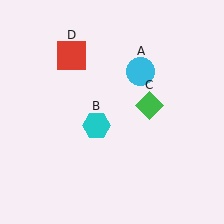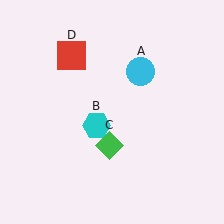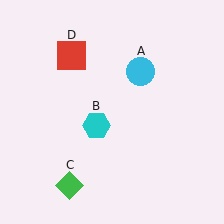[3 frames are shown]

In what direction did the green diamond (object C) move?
The green diamond (object C) moved down and to the left.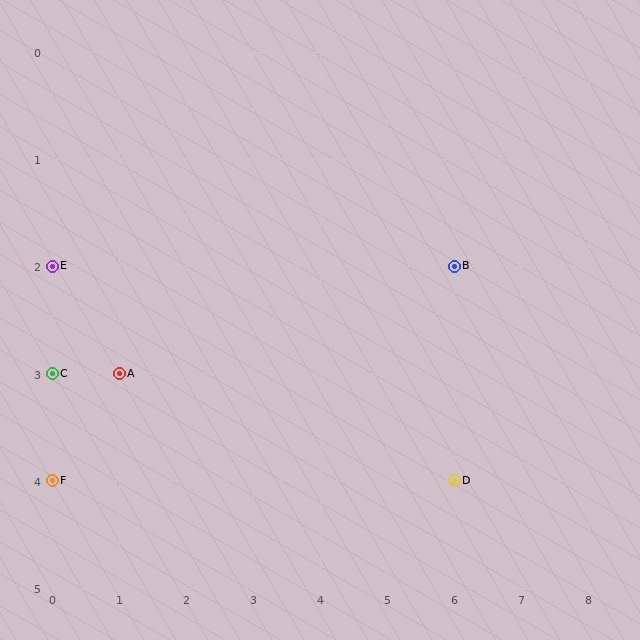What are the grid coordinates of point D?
Point D is at grid coordinates (6, 4).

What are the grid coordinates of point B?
Point B is at grid coordinates (6, 2).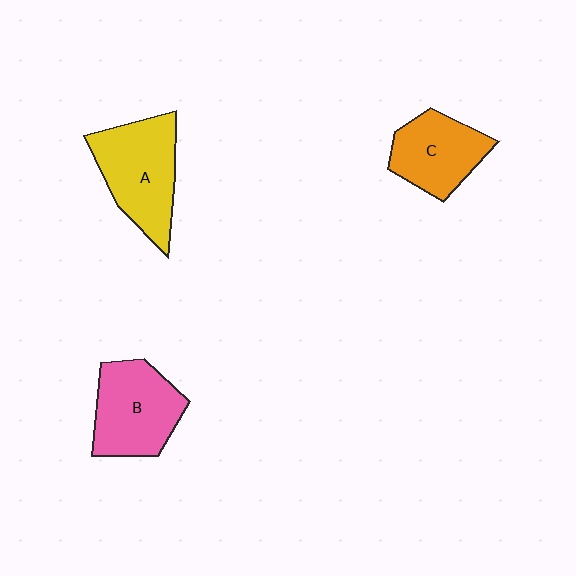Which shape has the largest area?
Shape A (yellow).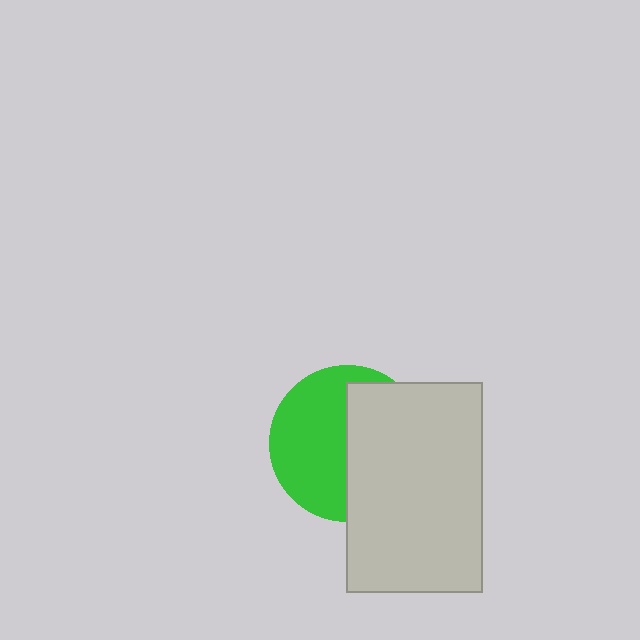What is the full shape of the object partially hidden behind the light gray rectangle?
The partially hidden object is a green circle.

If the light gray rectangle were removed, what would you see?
You would see the complete green circle.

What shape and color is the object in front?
The object in front is a light gray rectangle.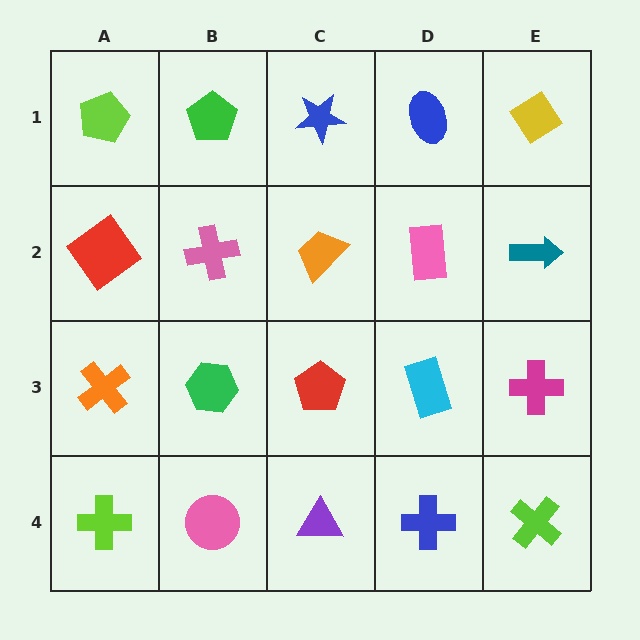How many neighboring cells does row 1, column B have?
3.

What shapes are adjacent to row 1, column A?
A red diamond (row 2, column A), a green pentagon (row 1, column B).